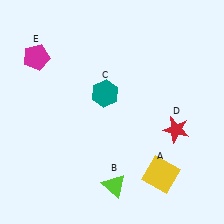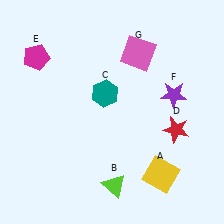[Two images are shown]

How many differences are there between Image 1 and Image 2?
There are 2 differences between the two images.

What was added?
A purple star (F), a pink square (G) were added in Image 2.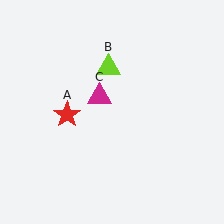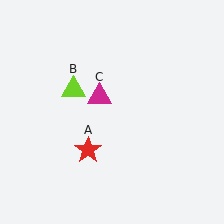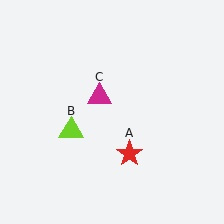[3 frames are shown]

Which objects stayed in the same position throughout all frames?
Magenta triangle (object C) remained stationary.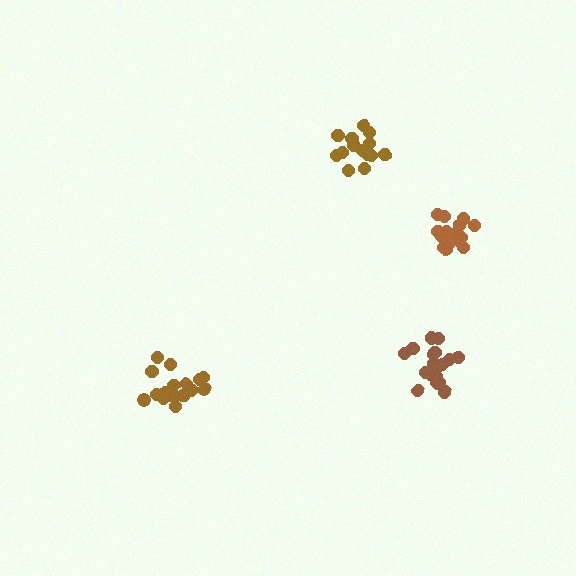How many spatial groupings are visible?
There are 4 spatial groupings.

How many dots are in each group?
Group 1: 16 dots, Group 2: 17 dots, Group 3: 14 dots, Group 4: 20 dots (67 total).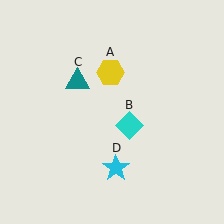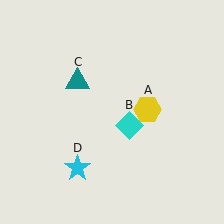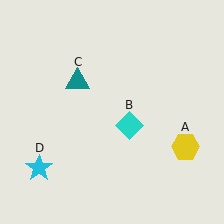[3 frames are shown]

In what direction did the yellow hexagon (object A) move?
The yellow hexagon (object A) moved down and to the right.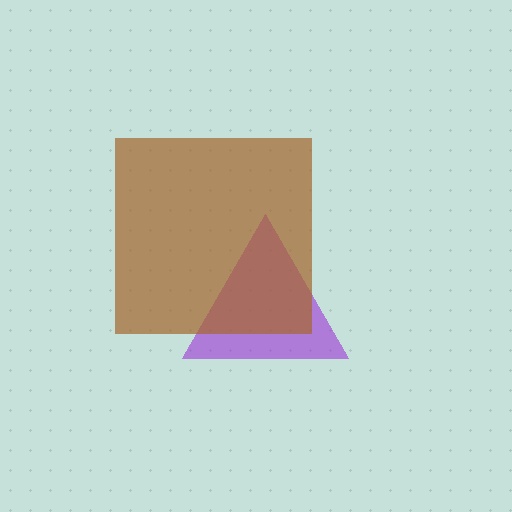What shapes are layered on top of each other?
The layered shapes are: a purple triangle, a brown square.